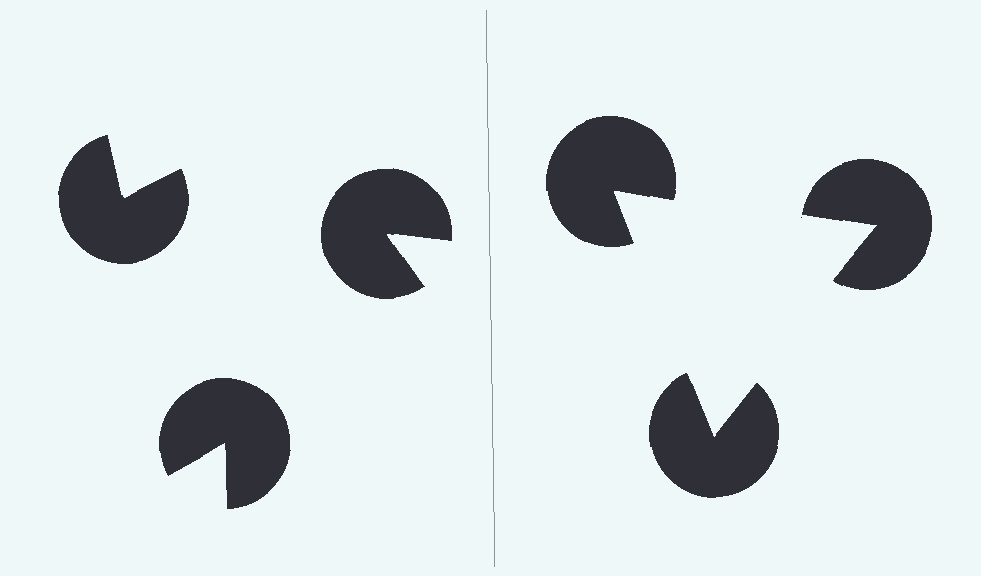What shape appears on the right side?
An illusory triangle.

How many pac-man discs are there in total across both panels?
6 — 3 on each side.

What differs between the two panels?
The pac-man discs are positioned identically on both sides; only the wedge orientations differ. On the right they align to a triangle; on the left they are misaligned.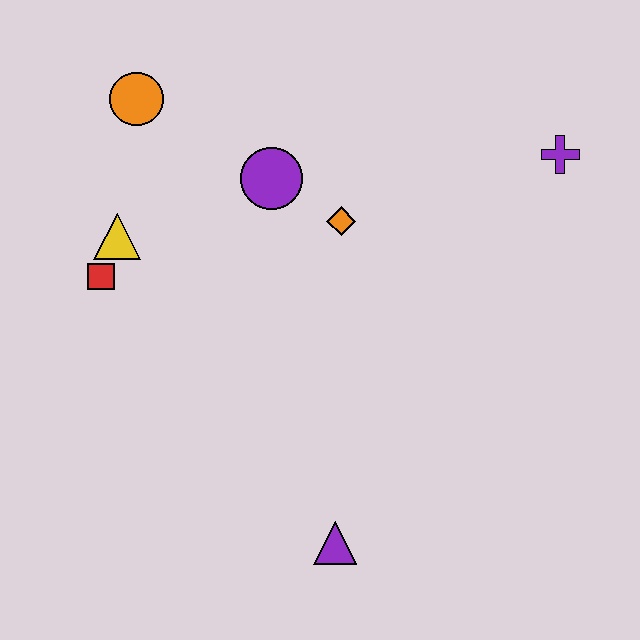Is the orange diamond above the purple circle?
No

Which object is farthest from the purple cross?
The red square is farthest from the purple cross.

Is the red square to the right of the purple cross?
No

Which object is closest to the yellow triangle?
The red square is closest to the yellow triangle.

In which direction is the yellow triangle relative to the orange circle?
The yellow triangle is below the orange circle.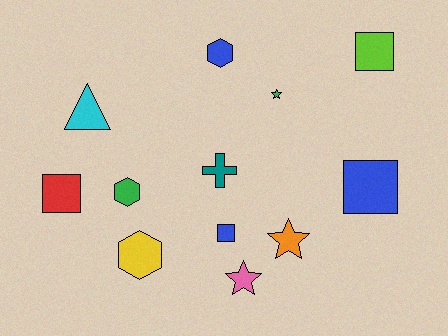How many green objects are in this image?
There are 2 green objects.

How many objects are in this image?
There are 12 objects.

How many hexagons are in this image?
There are 3 hexagons.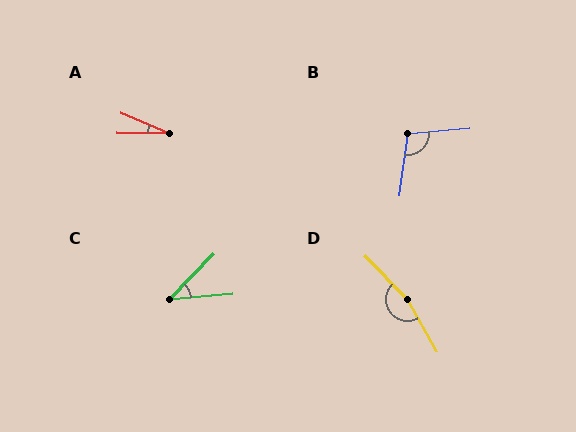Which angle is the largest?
D, at approximately 166 degrees.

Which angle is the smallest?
A, at approximately 22 degrees.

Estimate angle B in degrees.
Approximately 103 degrees.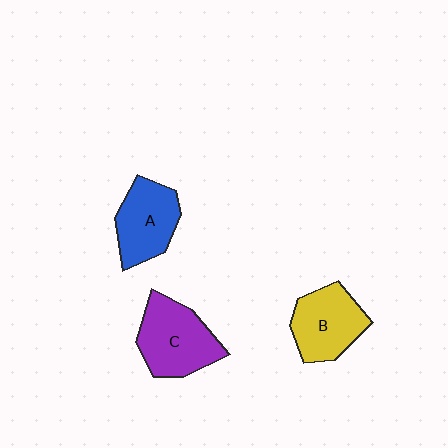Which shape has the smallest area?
Shape A (blue).